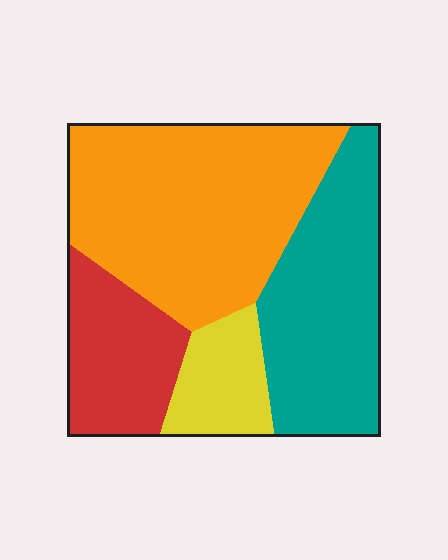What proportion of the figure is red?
Red takes up less than a quarter of the figure.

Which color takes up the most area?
Orange, at roughly 40%.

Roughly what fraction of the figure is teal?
Teal takes up about one third (1/3) of the figure.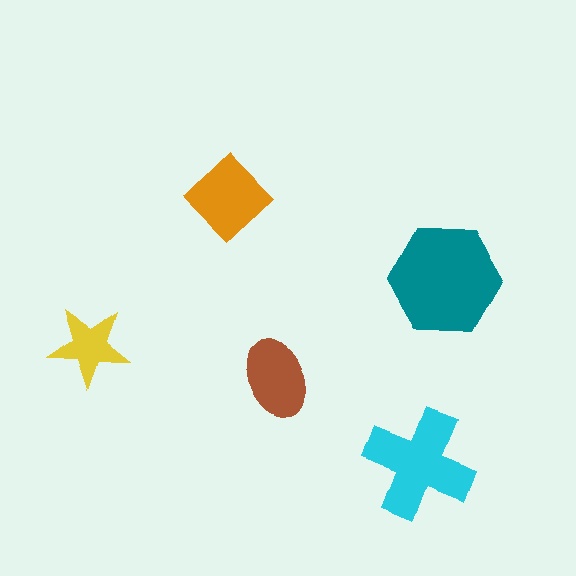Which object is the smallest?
The yellow star.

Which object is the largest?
The teal hexagon.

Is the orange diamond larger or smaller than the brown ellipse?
Larger.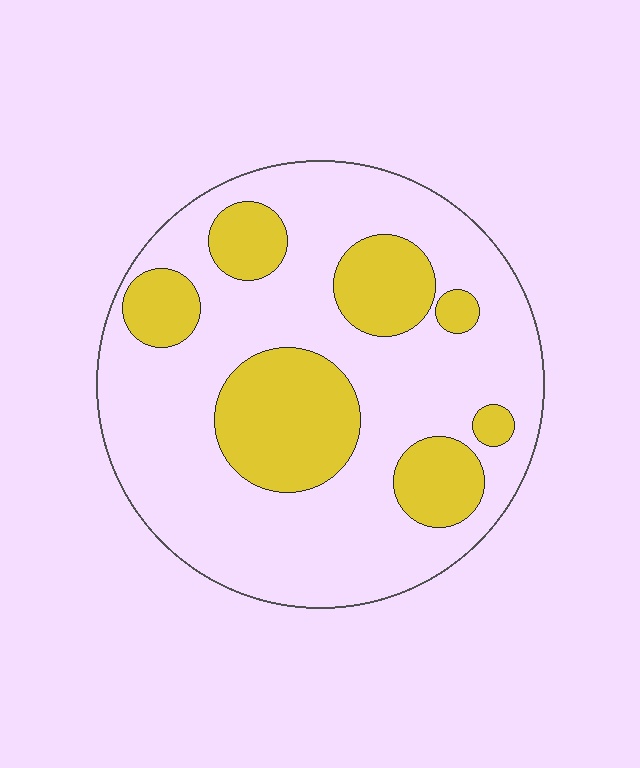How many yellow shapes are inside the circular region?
7.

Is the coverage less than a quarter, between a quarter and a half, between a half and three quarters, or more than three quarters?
Between a quarter and a half.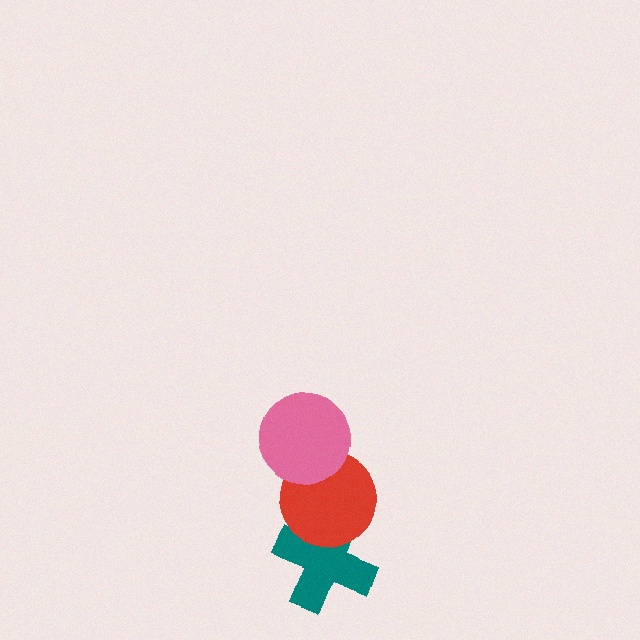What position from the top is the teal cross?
The teal cross is 3rd from the top.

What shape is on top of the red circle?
The pink circle is on top of the red circle.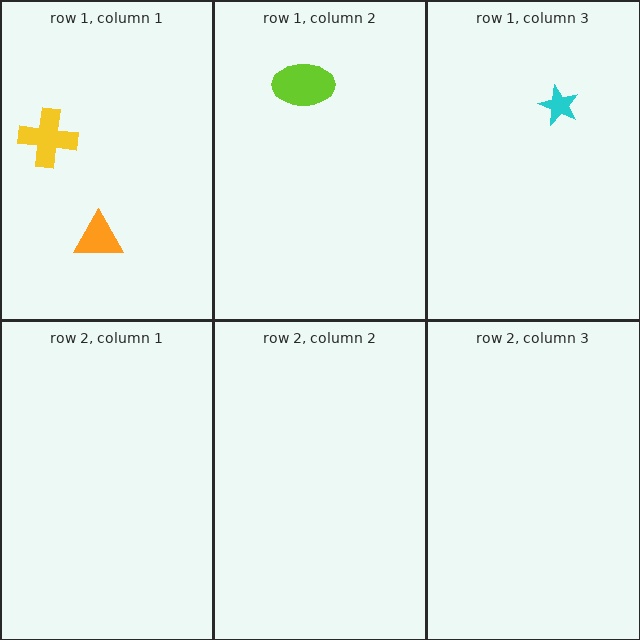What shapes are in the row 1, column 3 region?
The cyan star.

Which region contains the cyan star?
The row 1, column 3 region.